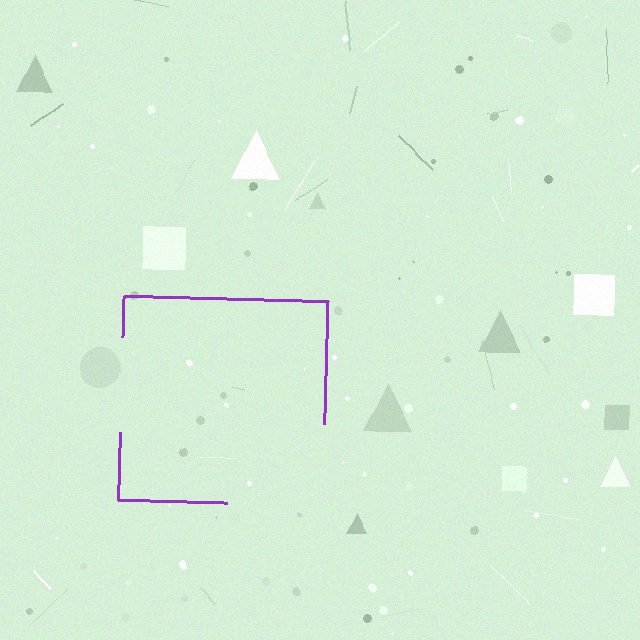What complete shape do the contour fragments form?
The contour fragments form a square.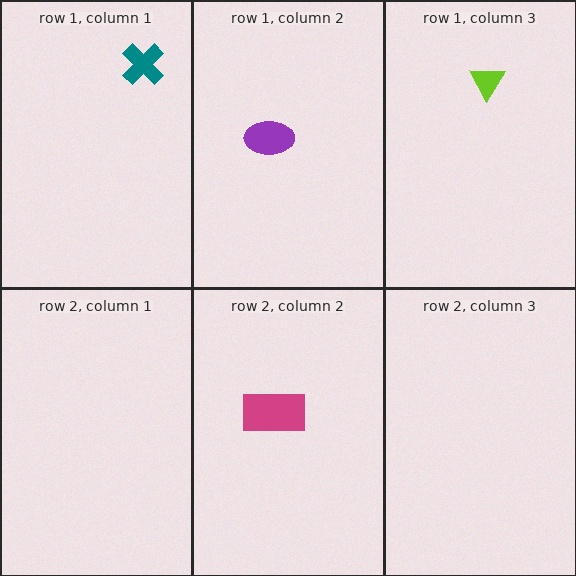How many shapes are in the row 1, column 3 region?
1.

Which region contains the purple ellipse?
The row 1, column 2 region.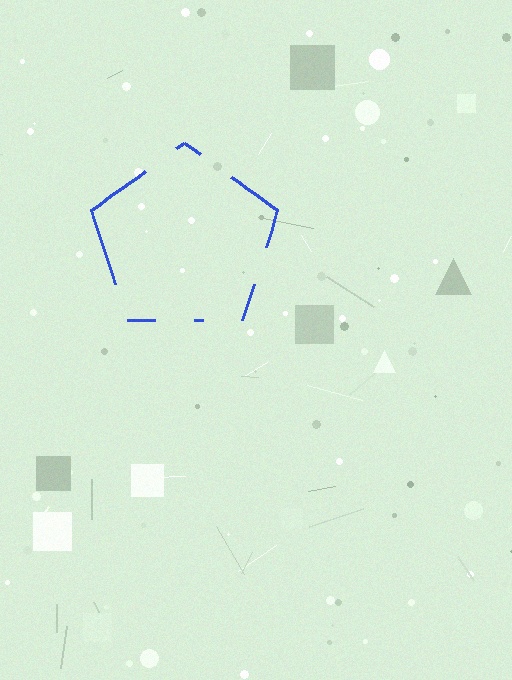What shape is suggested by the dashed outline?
The dashed outline suggests a pentagon.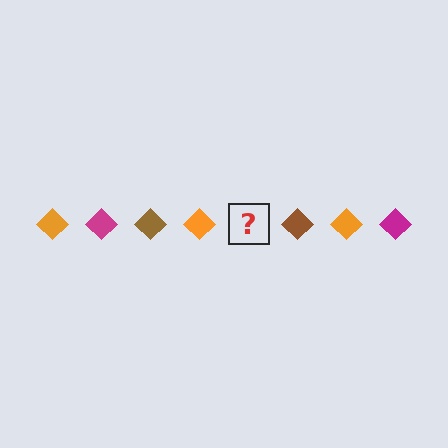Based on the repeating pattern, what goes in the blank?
The blank should be a magenta diamond.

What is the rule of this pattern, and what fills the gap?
The rule is that the pattern cycles through orange, magenta, brown diamonds. The gap should be filled with a magenta diamond.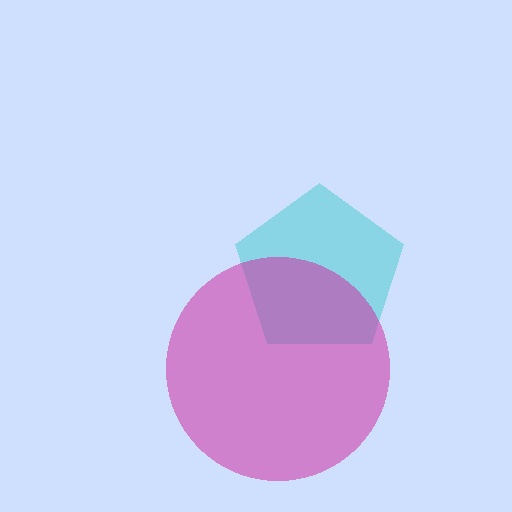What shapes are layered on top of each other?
The layered shapes are: a cyan pentagon, a magenta circle.